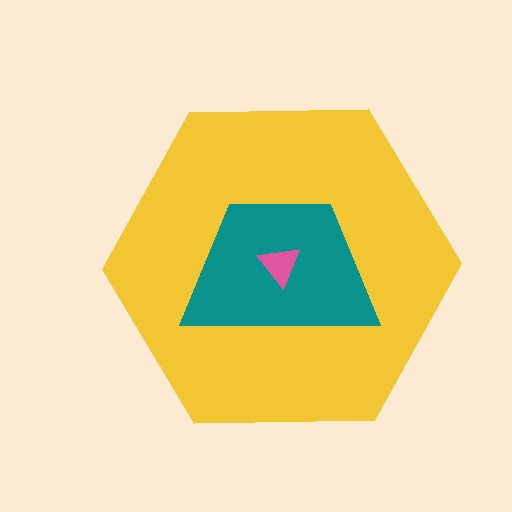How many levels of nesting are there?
3.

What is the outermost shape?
The yellow hexagon.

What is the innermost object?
The pink triangle.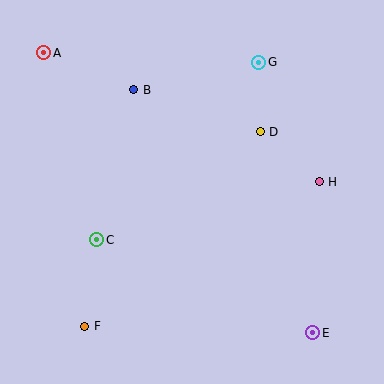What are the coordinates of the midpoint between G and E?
The midpoint between G and E is at (286, 197).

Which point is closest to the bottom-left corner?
Point F is closest to the bottom-left corner.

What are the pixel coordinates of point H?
Point H is at (319, 182).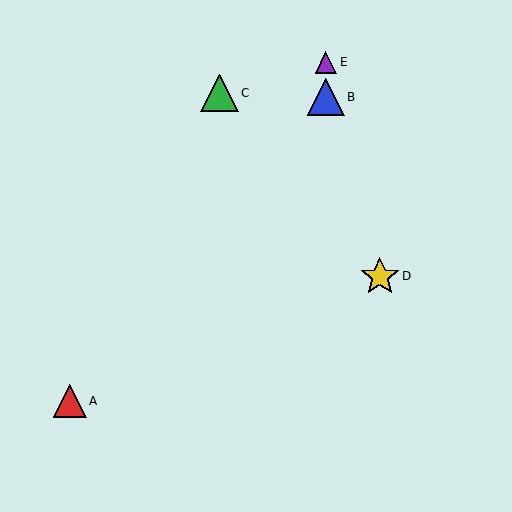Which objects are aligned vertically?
Objects B, E are aligned vertically.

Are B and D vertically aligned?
No, B is at x≈326 and D is at x≈380.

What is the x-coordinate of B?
Object B is at x≈326.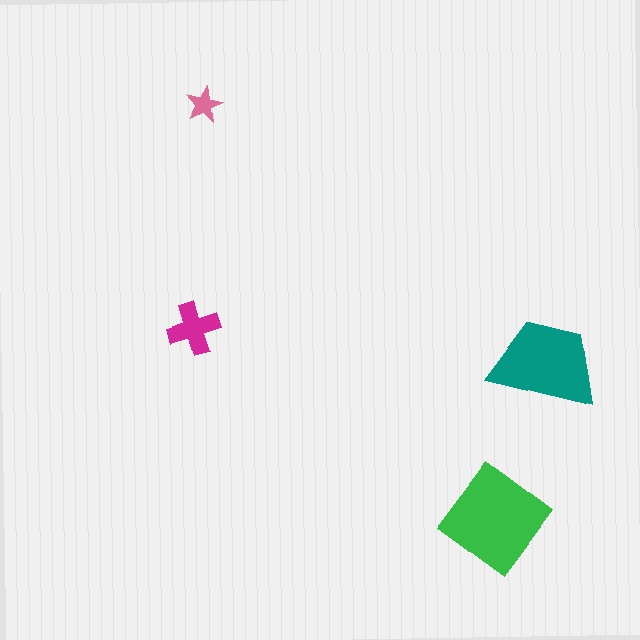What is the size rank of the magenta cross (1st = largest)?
3rd.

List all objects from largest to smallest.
The green diamond, the teal trapezoid, the magenta cross, the pink star.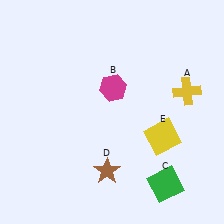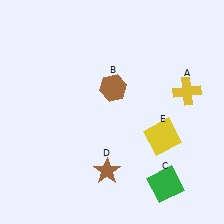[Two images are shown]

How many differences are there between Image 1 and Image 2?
There is 1 difference between the two images.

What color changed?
The hexagon (B) changed from magenta in Image 1 to brown in Image 2.